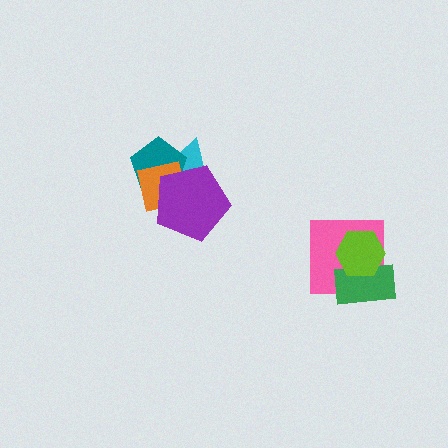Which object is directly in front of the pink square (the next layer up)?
The green rectangle is directly in front of the pink square.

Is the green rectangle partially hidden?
Yes, it is partially covered by another shape.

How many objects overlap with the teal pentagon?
3 objects overlap with the teal pentagon.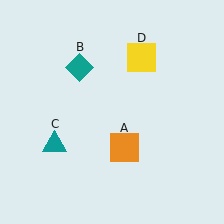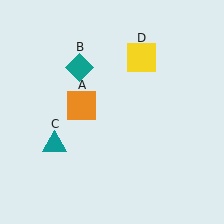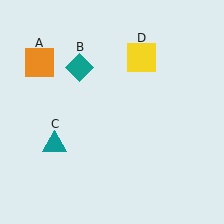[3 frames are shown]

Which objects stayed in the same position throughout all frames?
Teal diamond (object B) and teal triangle (object C) and yellow square (object D) remained stationary.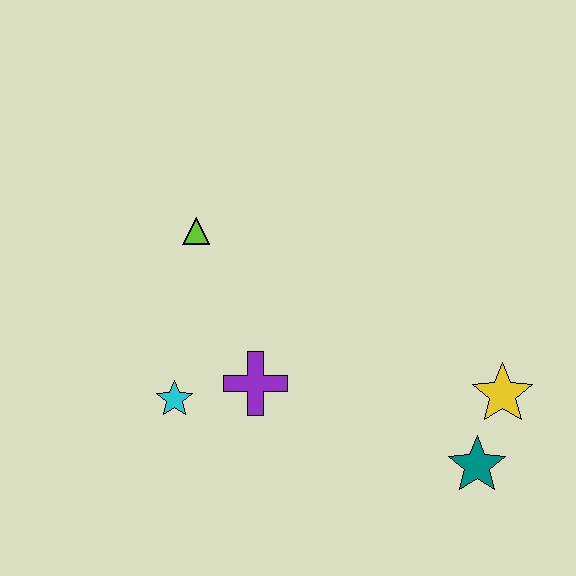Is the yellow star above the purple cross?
No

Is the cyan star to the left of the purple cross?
Yes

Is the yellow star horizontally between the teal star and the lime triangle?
No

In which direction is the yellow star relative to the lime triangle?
The yellow star is to the right of the lime triangle.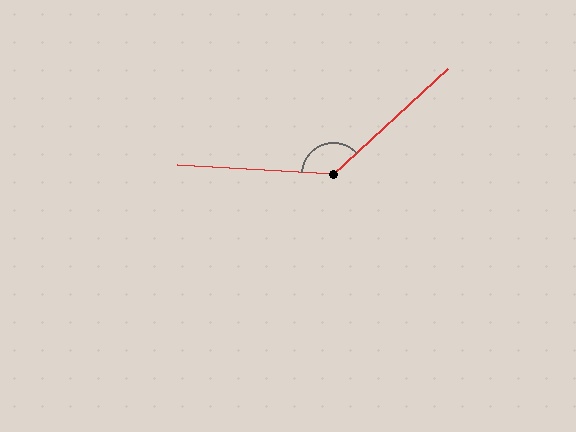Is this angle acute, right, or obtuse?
It is obtuse.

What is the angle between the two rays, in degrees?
Approximately 134 degrees.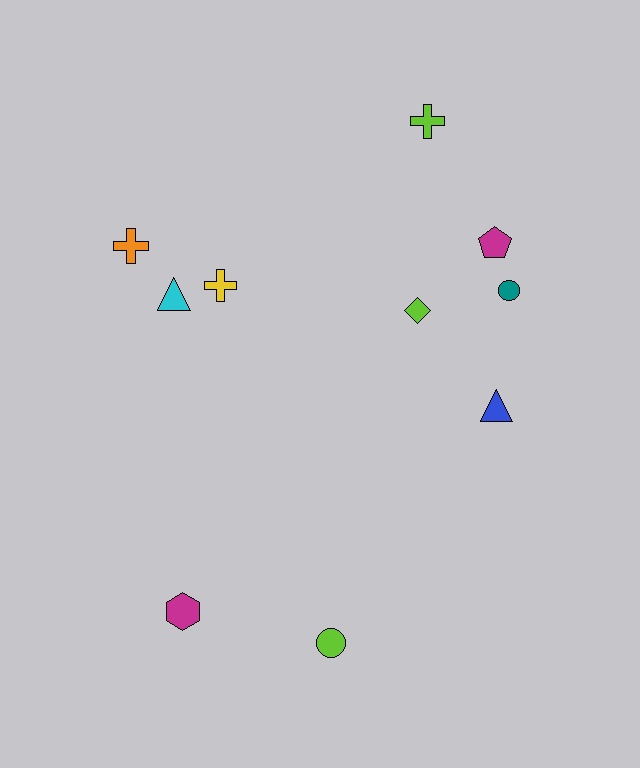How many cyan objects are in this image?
There is 1 cyan object.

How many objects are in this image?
There are 10 objects.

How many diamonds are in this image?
There is 1 diamond.